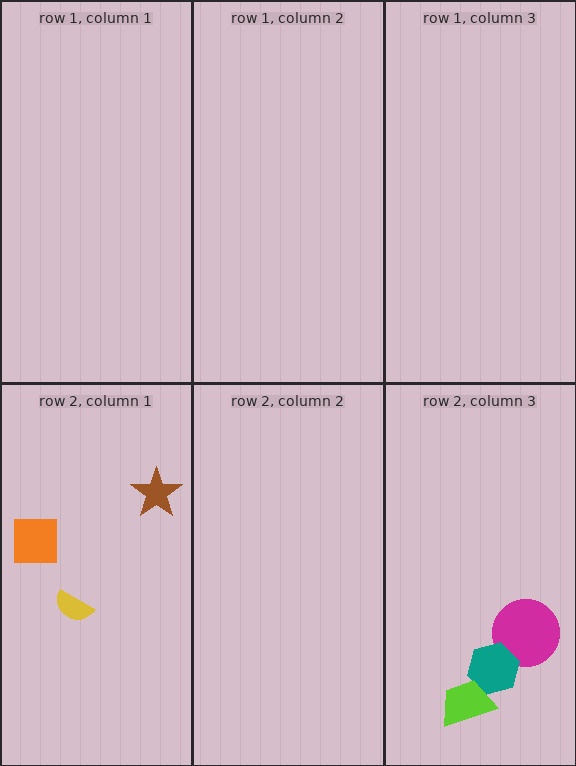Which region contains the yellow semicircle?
The row 2, column 1 region.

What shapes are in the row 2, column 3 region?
The magenta circle, the teal hexagon, the lime trapezoid.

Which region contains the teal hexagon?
The row 2, column 3 region.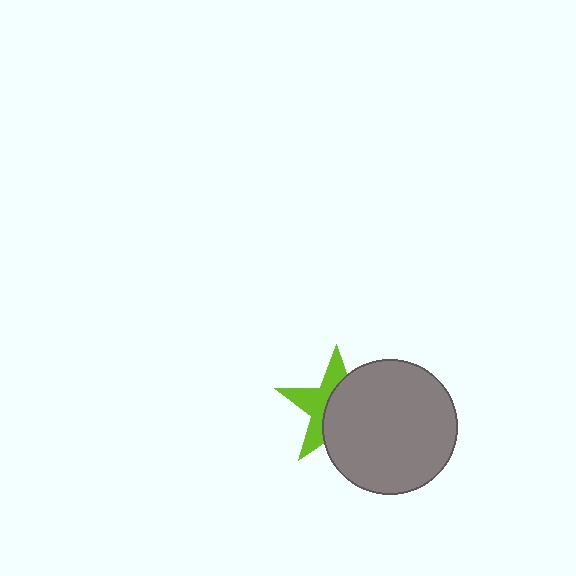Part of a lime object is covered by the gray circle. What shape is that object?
It is a star.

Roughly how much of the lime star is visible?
A small part of it is visible (roughly 44%).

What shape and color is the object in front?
The object in front is a gray circle.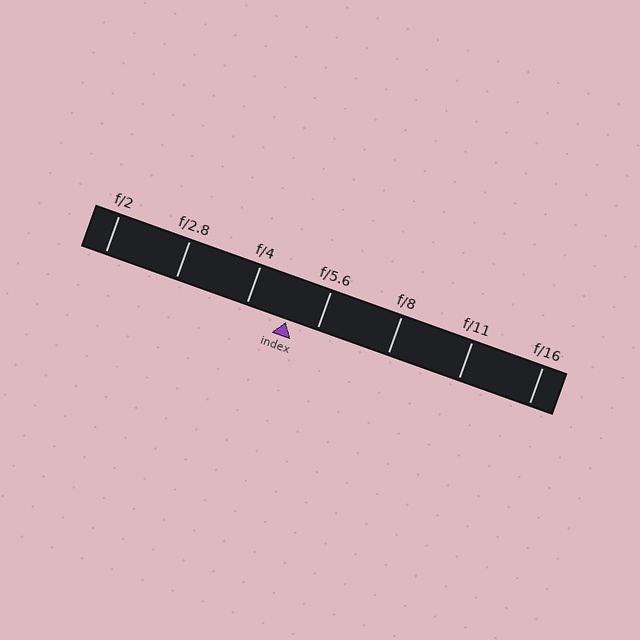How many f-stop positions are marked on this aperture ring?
There are 7 f-stop positions marked.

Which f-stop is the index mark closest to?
The index mark is closest to f/5.6.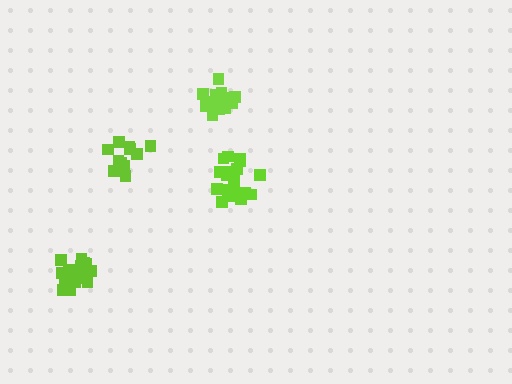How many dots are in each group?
Group 1: 14 dots, Group 2: 16 dots, Group 3: 19 dots, Group 4: 14 dots (63 total).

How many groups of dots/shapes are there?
There are 4 groups.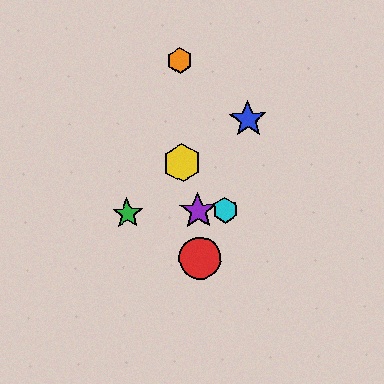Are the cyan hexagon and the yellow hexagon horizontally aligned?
No, the cyan hexagon is at y≈210 and the yellow hexagon is at y≈163.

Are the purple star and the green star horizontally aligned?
Yes, both are at y≈211.